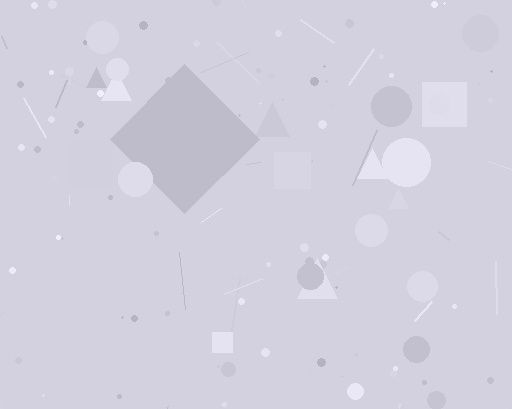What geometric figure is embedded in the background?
A diamond is embedded in the background.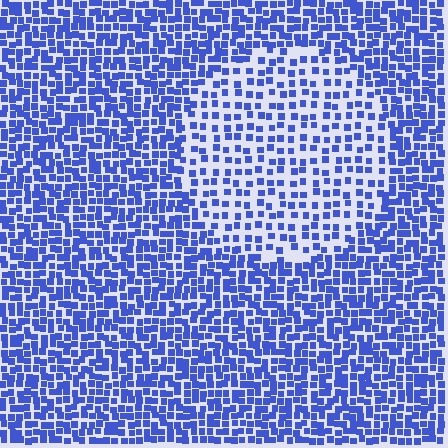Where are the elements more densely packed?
The elements are more densely packed outside the circle boundary.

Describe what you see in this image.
The image contains small blue elements arranged at two different densities. A circle-shaped region is visible where the elements are less densely packed than the surrounding area.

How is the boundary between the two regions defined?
The boundary is defined by a change in element density (approximately 1.9x ratio). All elements are the same color, size, and shape.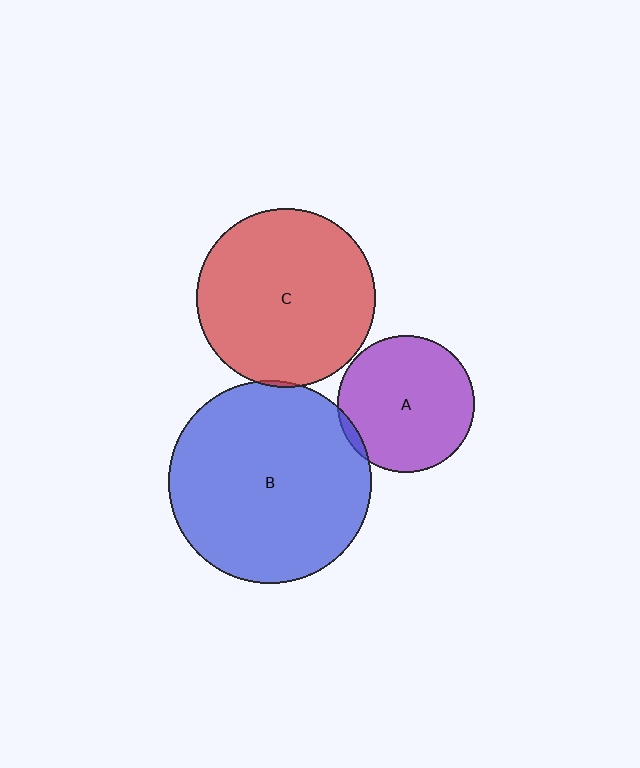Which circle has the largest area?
Circle B (blue).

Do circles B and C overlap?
Yes.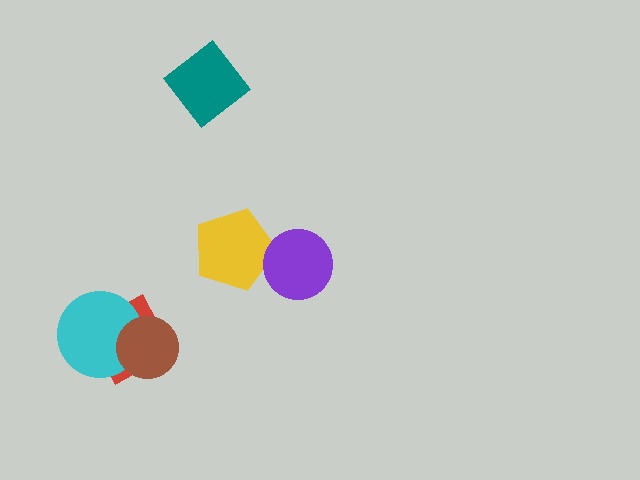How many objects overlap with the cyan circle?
2 objects overlap with the cyan circle.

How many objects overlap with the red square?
2 objects overlap with the red square.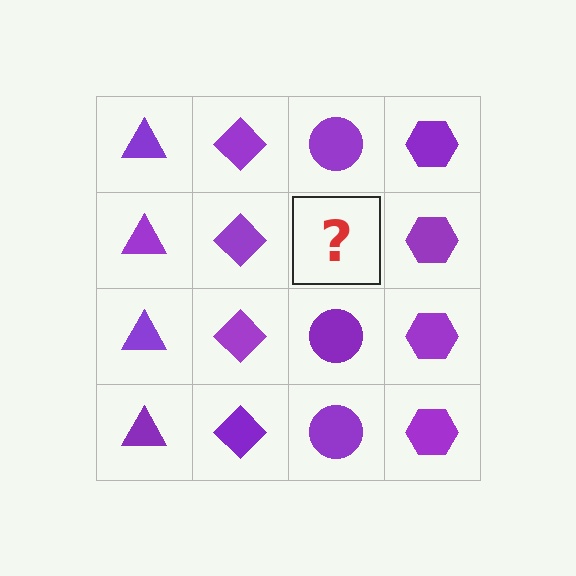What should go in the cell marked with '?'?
The missing cell should contain a purple circle.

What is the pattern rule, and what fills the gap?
The rule is that each column has a consistent shape. The gap should be filled with a purple circle.